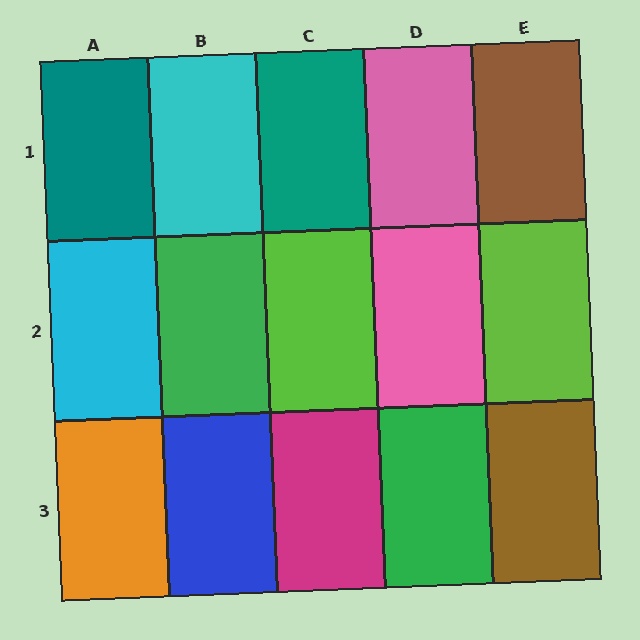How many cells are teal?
2 cells are teal.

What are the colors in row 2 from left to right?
Cyan, green, lime, pink, lime.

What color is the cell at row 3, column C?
Magenta.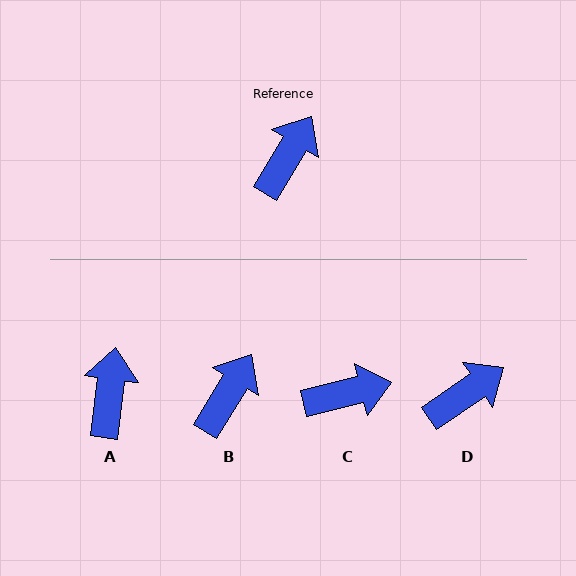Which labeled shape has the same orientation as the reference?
B.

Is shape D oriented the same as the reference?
No, it is off by about 24 degrees.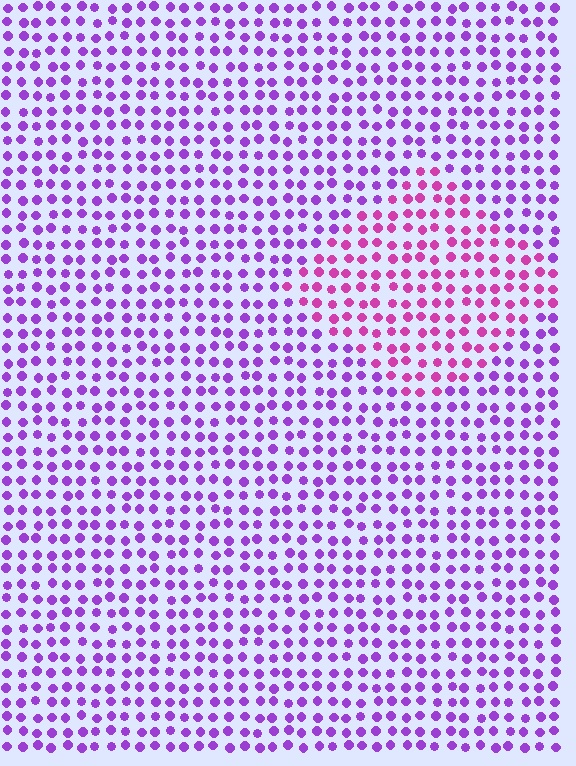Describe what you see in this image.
The image is filled with small purple elements in a uniform arrangement. A diamond-shaped region is visible where the elements are tinted to a slightly different hue, forming a subtle color boundary.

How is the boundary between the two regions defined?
The boundary is defined purely by a slight shift in hue (about 37 degrees). Spacing, size, and orientation are identical on both sides.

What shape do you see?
I see a diamond.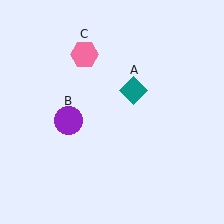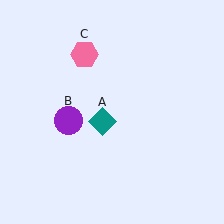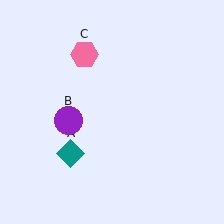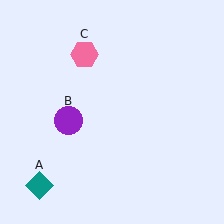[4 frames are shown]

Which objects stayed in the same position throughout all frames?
Purple circle (object B) and pink hexagon (object C) remained stationary.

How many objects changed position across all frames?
1 object changed position: teal diamond (object A).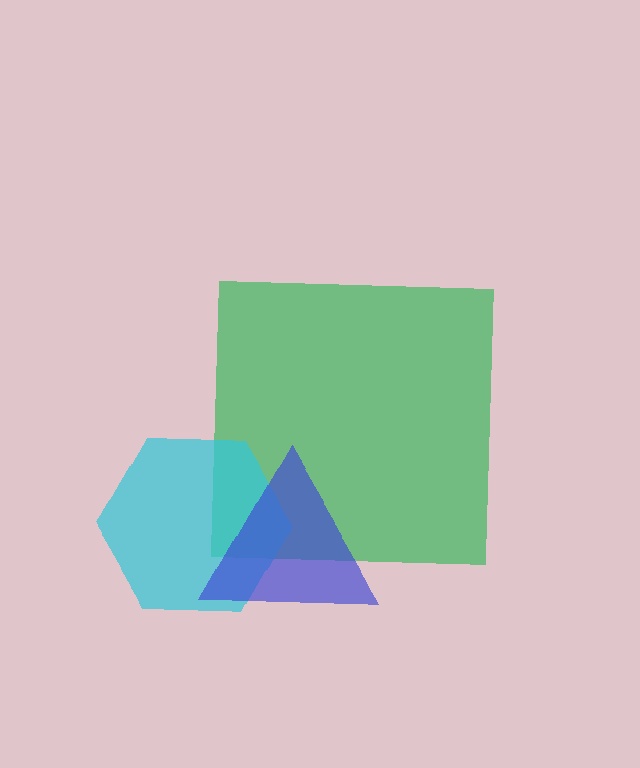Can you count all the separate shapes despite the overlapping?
Yes, there are 3 separate shapes.